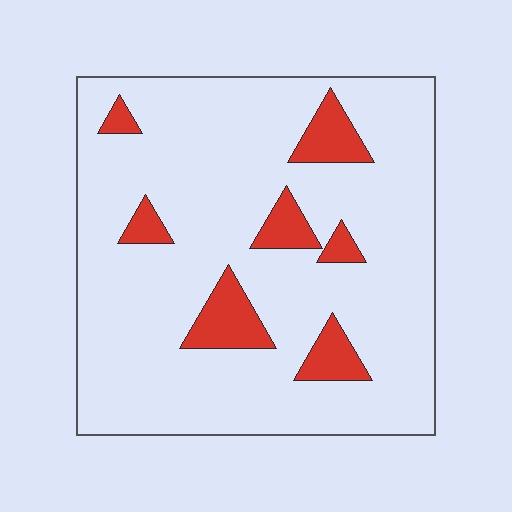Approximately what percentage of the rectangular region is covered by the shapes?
Approximately 15%.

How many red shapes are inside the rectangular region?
7.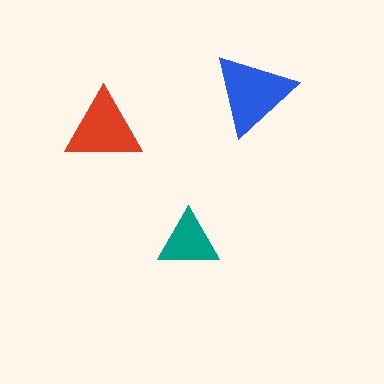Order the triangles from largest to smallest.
the blue one, the red one, the teal one.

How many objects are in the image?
There are 3 objects in the image.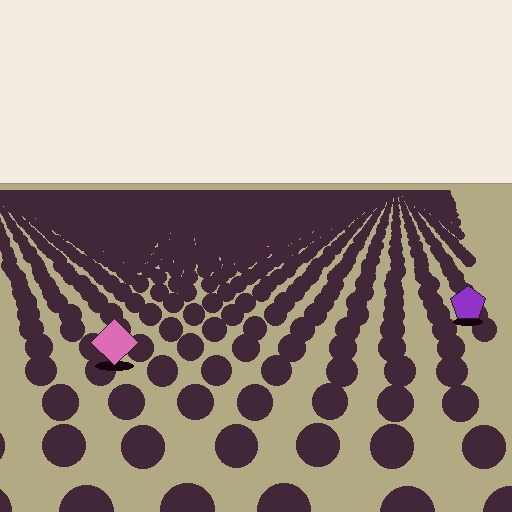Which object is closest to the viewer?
The pink diamond is closest. The texture marks near it are larger and more spread out.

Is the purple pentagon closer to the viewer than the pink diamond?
No. The pink diamond is closer — you can tell from the texture gradient: the ground texture is coarser near it.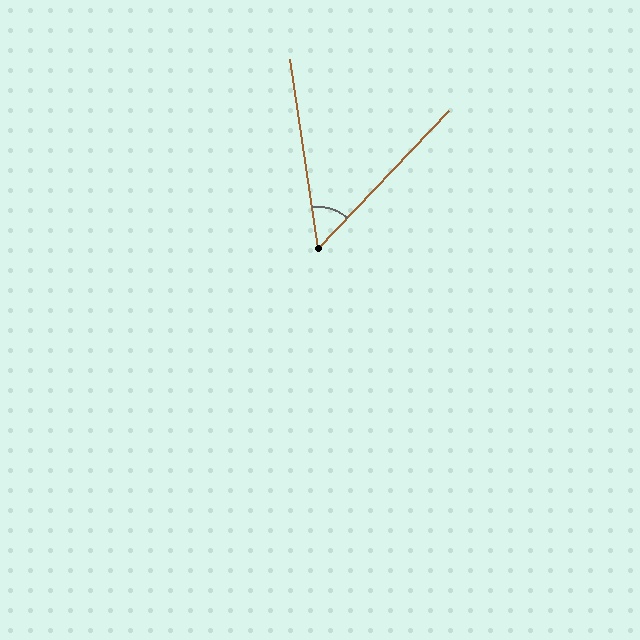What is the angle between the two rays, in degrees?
Approximately 52 degrees.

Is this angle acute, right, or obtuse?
It is acute.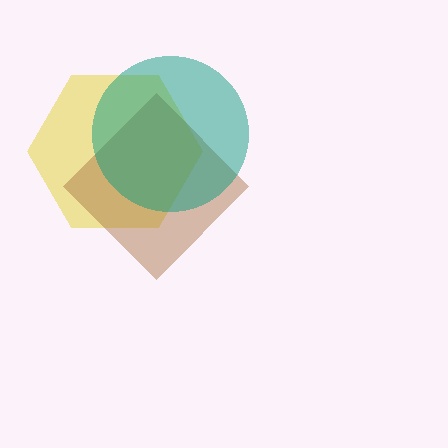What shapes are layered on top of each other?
The layered shapes are: a yellow hexagon, a brown diamond, a teal circle.